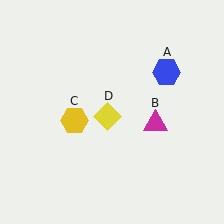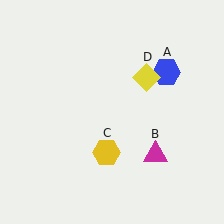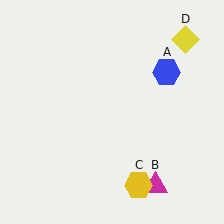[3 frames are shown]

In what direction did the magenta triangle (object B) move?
The magenta triangle (object B) moved down.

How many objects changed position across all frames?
3 objects changed position: magenta triangle (object B), yellow hexagon (object C), yellow diamond (object D).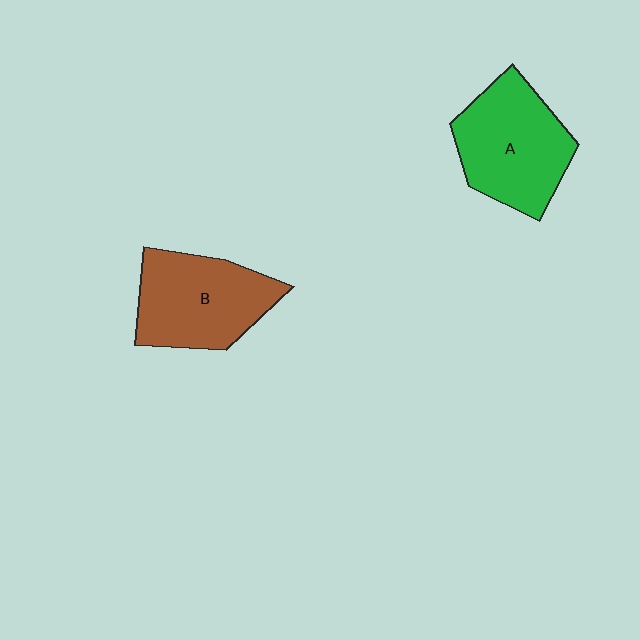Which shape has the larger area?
Shape A (green).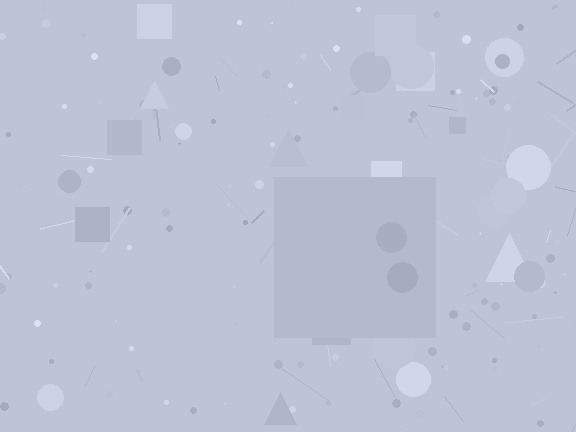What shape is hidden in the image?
A square is hidden in the image.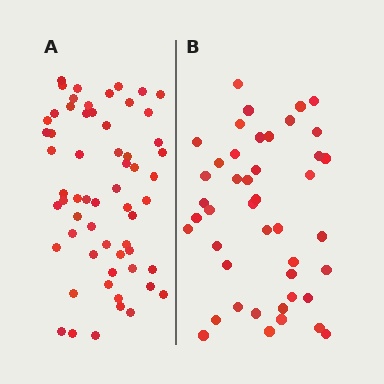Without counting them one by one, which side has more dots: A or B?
Region A (the left region) has more dots.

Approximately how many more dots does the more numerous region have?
Region A has approximately 15 more dots than region B.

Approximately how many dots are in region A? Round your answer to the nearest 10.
About 60 dots.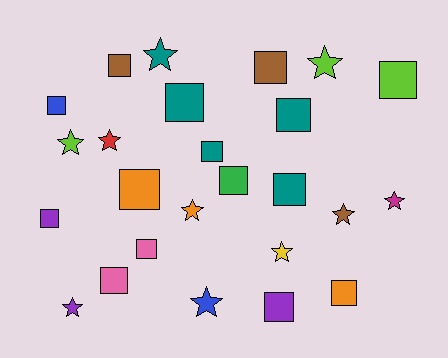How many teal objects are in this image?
There are 5 teal objects.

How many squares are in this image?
There are 15 squares.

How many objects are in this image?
There are 25 objects.